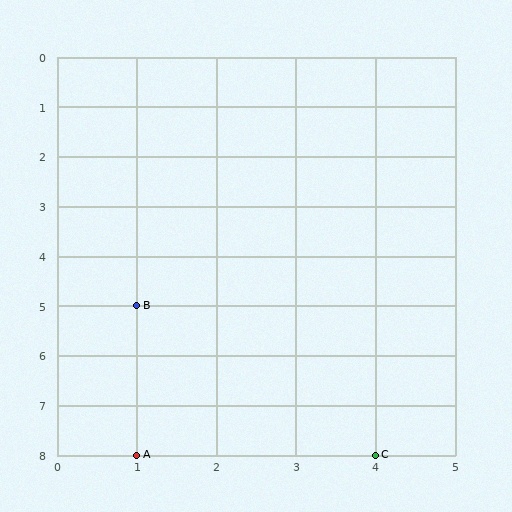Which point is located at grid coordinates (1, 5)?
Point B is at (1, 5).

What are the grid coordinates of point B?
Point B is at grid coordinates (1, 5).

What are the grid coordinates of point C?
Point C is at grid coordinates (4, 8).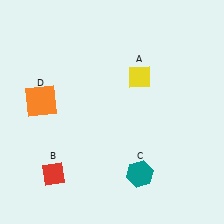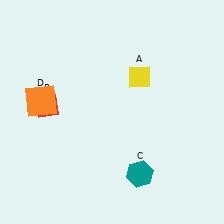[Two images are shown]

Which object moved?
The red diamond (B) moved up.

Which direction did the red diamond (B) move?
The red diamond (B) moved up.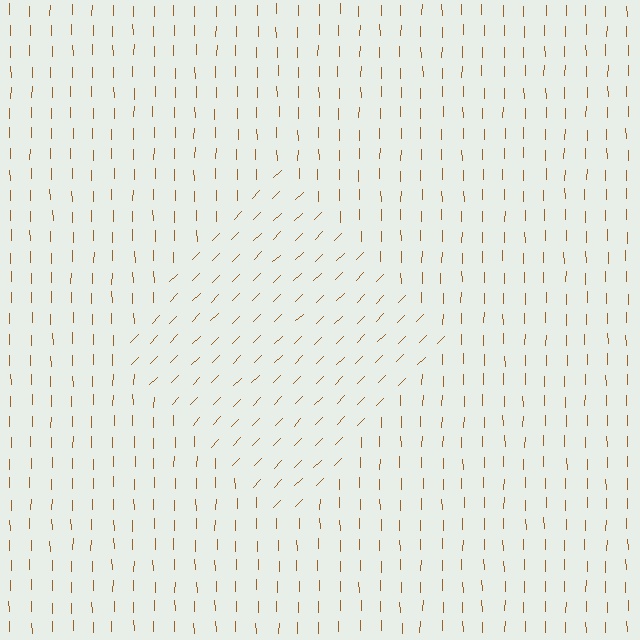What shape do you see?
I see a diamond.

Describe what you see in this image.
The image is filled with small brown line segments. A diamond region in the image has lines oriented differently from the surrounding lines, creating a visible texture boundary.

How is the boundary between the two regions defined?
The boundary is defined purely by a change in line orientation (approximately 45 degrees difference). All lines are the same color and thickness.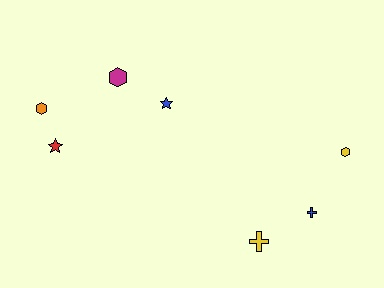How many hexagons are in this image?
There are 3 hexagons.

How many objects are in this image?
There are 7 objects.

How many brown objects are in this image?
There are no brown objects.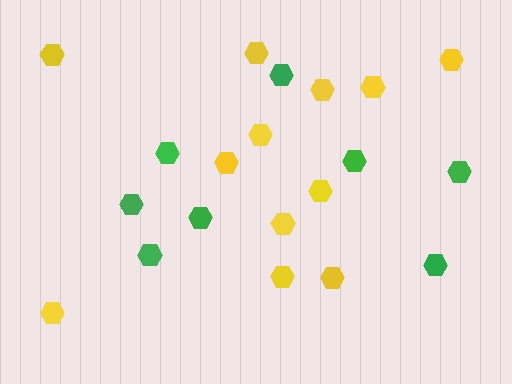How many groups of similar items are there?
There are 2 groups: one group of yellow hexagons (12) and one group of green hexagons (8).